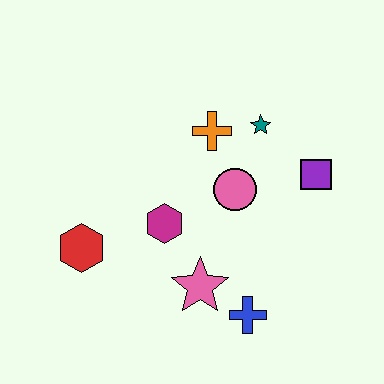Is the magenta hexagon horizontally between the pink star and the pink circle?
No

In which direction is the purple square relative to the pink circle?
The purple square is to the right of the pink circle.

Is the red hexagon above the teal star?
No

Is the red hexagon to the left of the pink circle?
Yes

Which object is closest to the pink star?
The blue cross is closest to the pink star.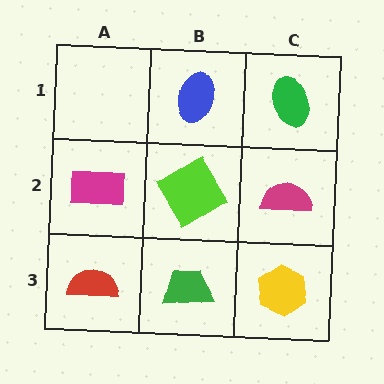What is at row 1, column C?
A green ellipse.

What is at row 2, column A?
A magenta rectangle.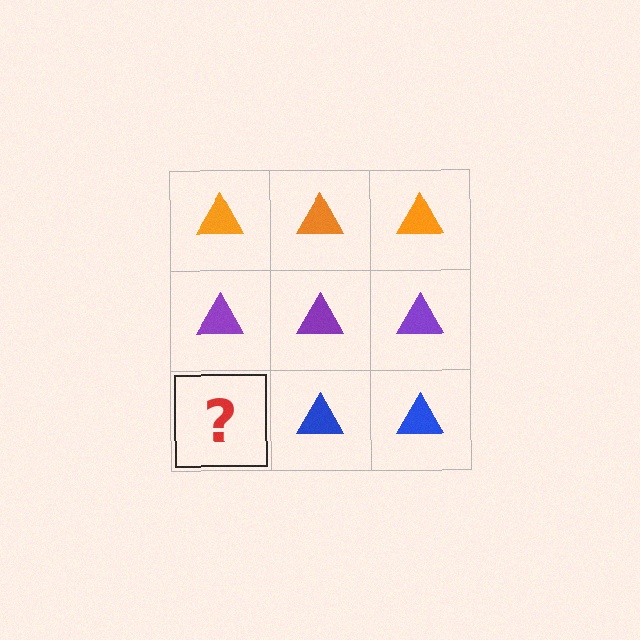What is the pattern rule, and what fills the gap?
The rule is that each row has a consistent color. The gap should be filled with a blue triangle.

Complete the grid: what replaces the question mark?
The question mark should be replaced with a blue triangle.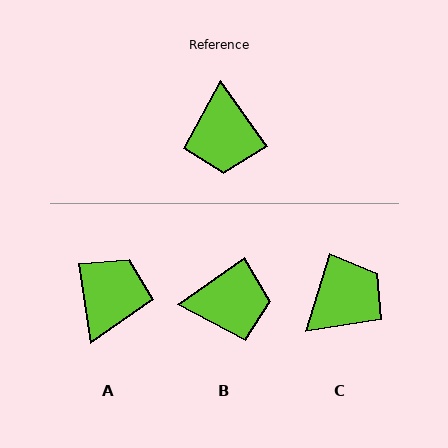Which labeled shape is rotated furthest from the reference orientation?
A, about 153 degrees away.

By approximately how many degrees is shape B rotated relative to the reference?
Approximately 90 degrees counter-clockwise.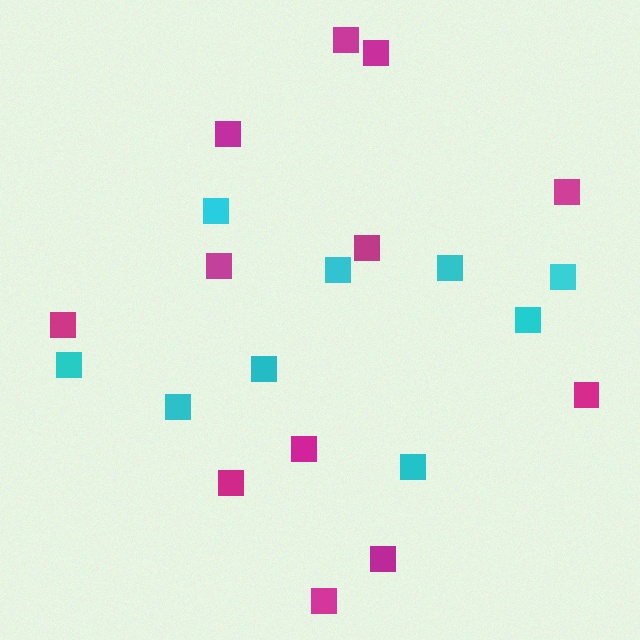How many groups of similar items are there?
There are 2 groups: one group of cyan squares (9) and one group of magenta squares (12).